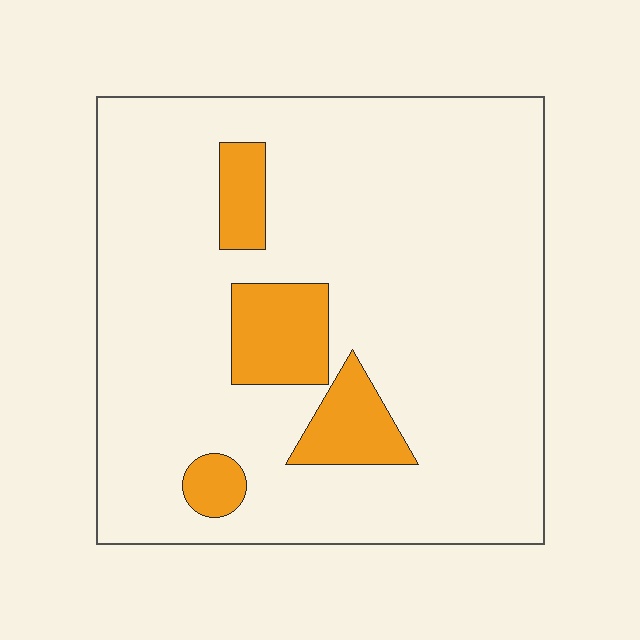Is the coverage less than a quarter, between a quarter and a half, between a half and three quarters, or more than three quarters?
Less than a quarter.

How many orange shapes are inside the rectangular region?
4.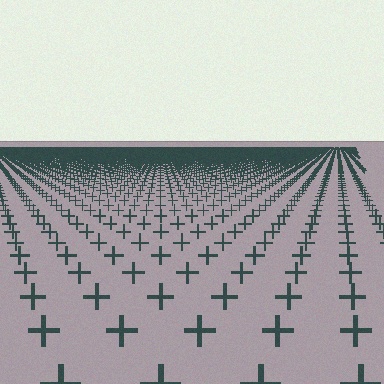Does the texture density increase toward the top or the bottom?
Density increases toward the top.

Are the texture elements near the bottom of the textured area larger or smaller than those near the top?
Larger. Near the bottom, elements are closer to the viewer and appear at a bigger on-screen size.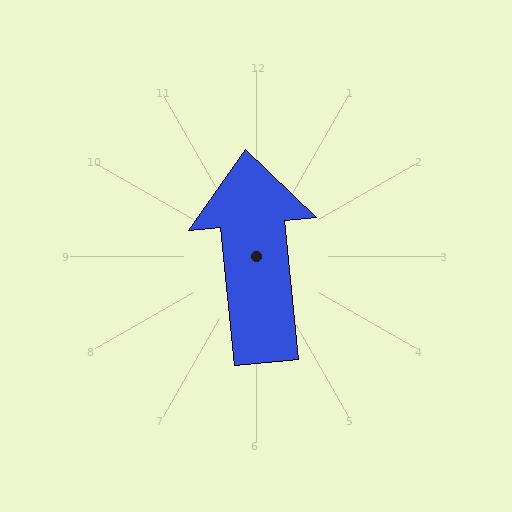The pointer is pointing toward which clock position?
Roughly 12 o'clock.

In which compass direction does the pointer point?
North.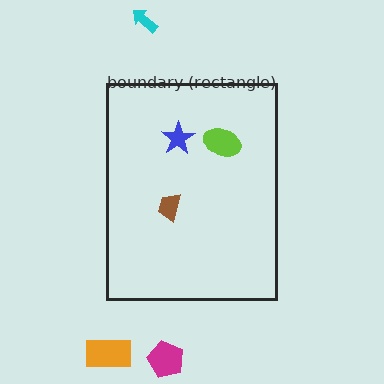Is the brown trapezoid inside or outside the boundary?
Inside.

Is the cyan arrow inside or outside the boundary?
Outside.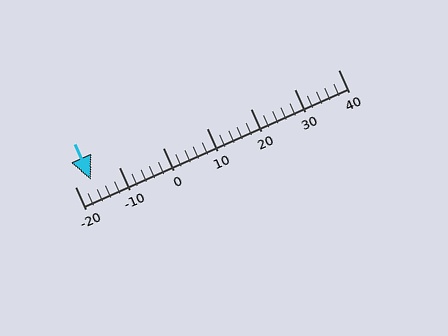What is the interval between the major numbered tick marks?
The major tick marks are spaced 10 units apart.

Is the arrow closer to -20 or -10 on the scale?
The arrow is closer to -20.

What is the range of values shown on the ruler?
The ruler shows values from -20 to 40.